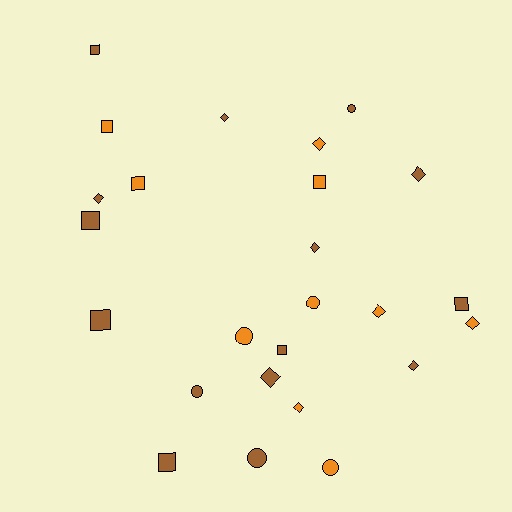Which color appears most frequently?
Brown, with 15 objects.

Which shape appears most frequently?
Diamond, with 10 objects.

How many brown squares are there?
There are 6 brown squares.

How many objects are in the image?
There are 25 objects.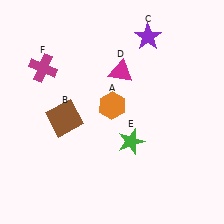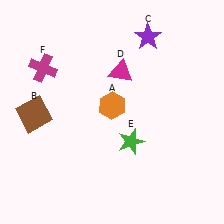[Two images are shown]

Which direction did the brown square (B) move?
The brown square (B) moved left.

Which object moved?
The brown square (B) moved left.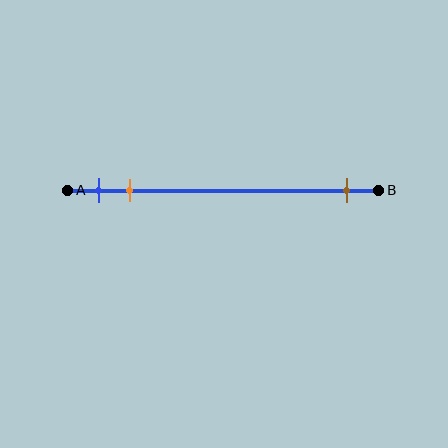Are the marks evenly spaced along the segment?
No, the marks are not evenly spaced.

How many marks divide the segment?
There are 3 marks dividing the segment.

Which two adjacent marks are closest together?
The blue and orange marks are the closest adjacent pair.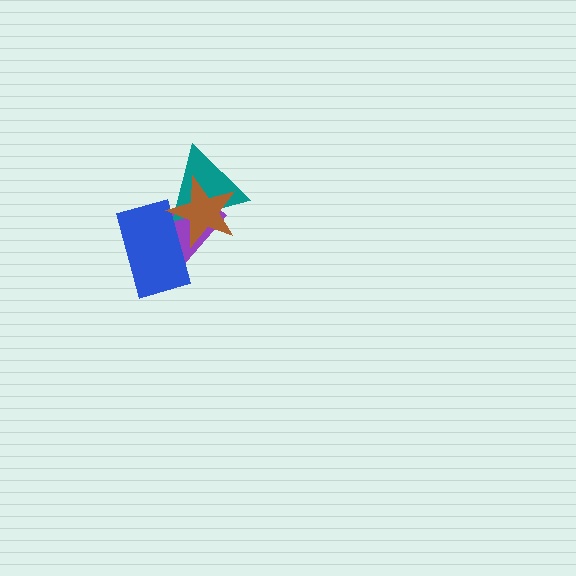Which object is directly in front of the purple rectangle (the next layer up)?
The teal triangle is directly in front of the purple rectangle.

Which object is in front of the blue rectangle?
The brown star is in front of the blue rectangle.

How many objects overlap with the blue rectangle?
3 objects overlap with the blue rectangle.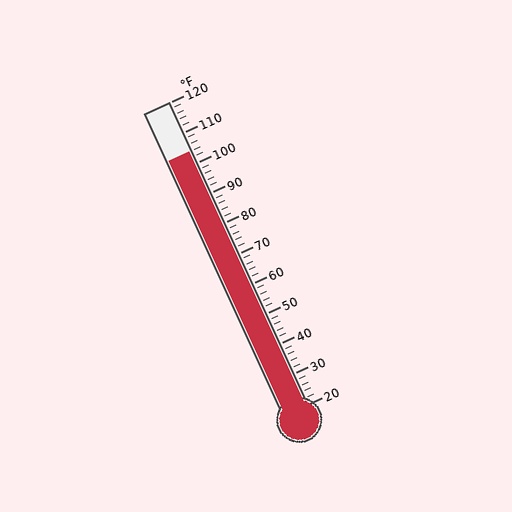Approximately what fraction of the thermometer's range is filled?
The thermometer is filled to approximately 85% of its range.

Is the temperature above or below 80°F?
The temperature is above 80°F.